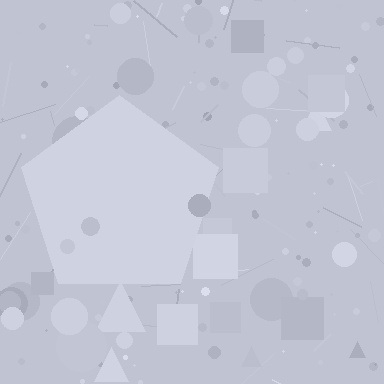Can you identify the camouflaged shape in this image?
The camouflaged shape is a pentagon.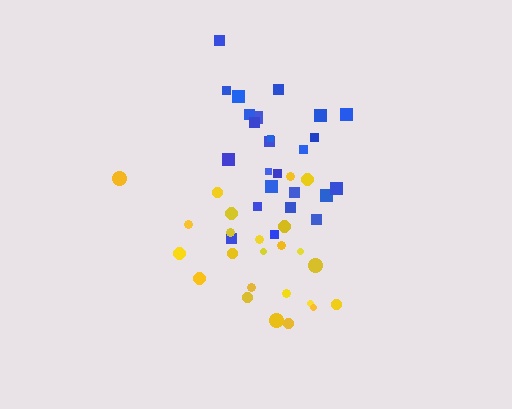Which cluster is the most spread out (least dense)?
Yellow.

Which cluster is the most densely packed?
Blue.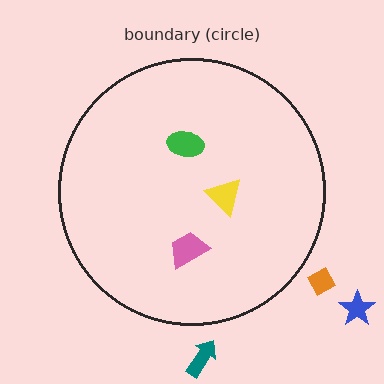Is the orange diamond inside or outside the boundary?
Outside.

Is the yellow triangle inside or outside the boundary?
Inside.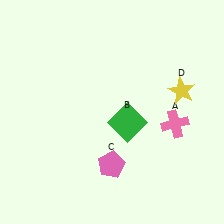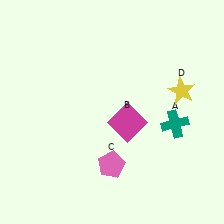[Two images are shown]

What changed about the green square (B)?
In Image 1, B is green. In Image 2, it changed to magenta.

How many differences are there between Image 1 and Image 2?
There are 2 differences between the two images.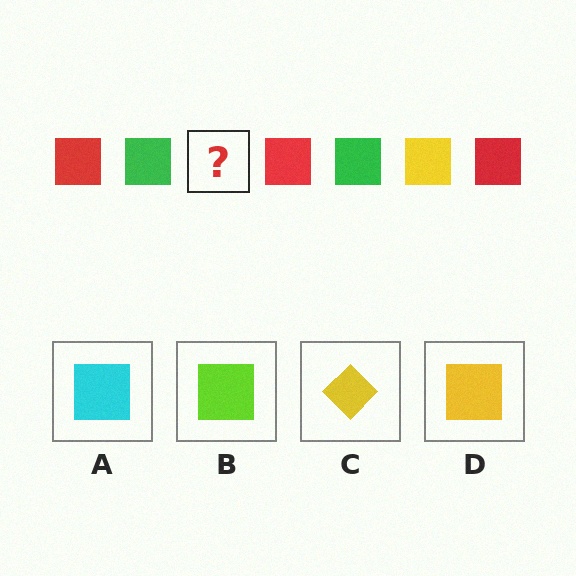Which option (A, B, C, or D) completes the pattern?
D.